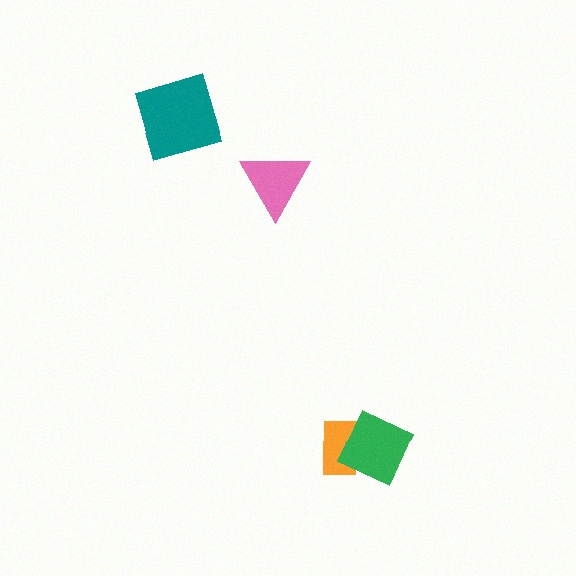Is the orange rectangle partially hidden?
Yes, it is partially covered by another shape.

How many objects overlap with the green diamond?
1 object overlaps with the green diamond.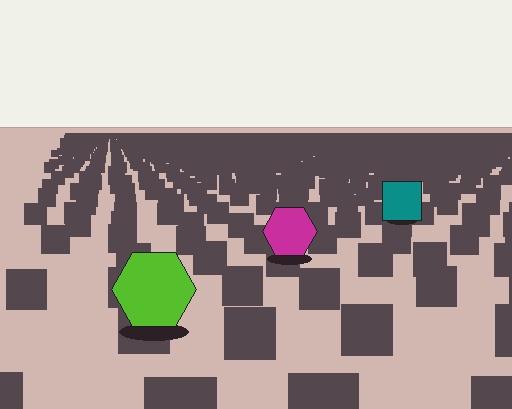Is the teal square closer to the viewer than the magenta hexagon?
No. The magenta hexagon is closer — you can tell from the texture gradient: the ground texture is coarser near it.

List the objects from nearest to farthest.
From nearest to farthest: the lime hexagon, the magenta hexagon, the teal square.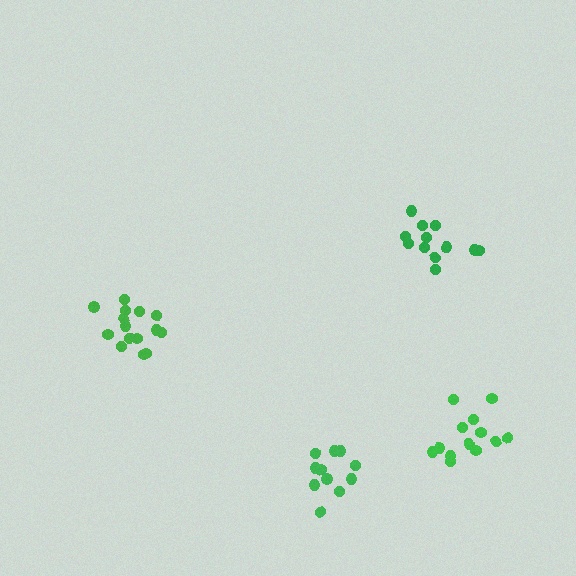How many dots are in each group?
Group 1: 11 dots, Group 2: 15 dots, Group 3: 13 dots, Group 4: 12 dots (51 total).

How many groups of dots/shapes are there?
There are 4 groups.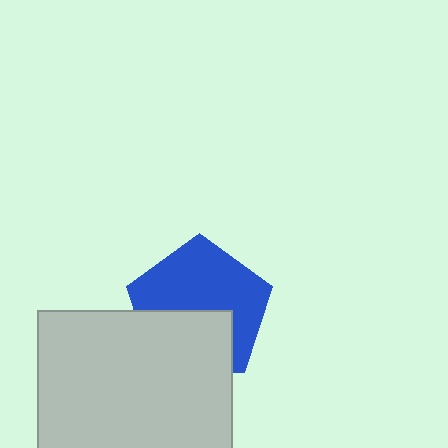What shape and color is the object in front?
The object in front is a light gray square.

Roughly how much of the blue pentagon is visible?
About half of it is visible (roughly 60%).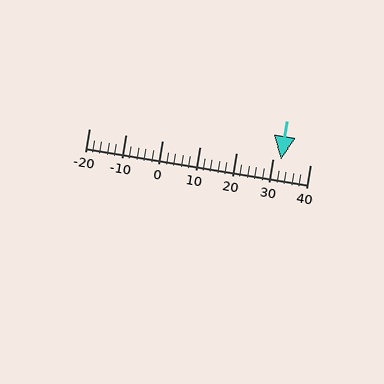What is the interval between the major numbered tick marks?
The major tick marks are spaced 10 units apart.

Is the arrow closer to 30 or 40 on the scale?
The arrow is closer to 30.